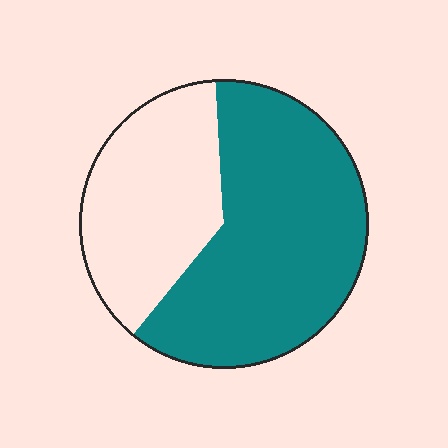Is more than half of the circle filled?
Yes.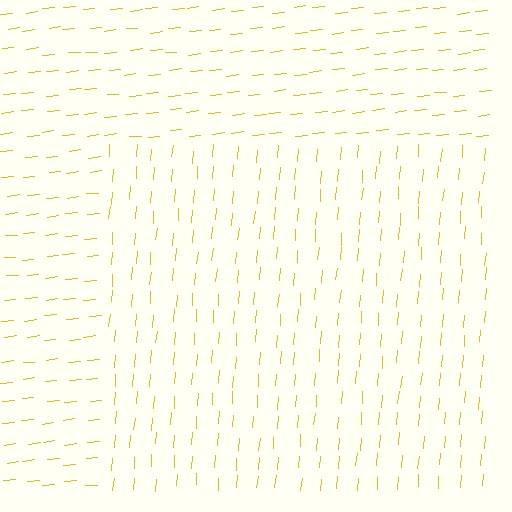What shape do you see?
I see a rectangle.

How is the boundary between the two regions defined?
The boundary is defined purely by a change in line orientation (approximately 79 degrees difference). All lines are the same color and thickness.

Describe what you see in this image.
The image is filled with small yellow line segments. A rectangle region in the image has lines oriented differently from the surrounding lines, creating a visible texture boundary.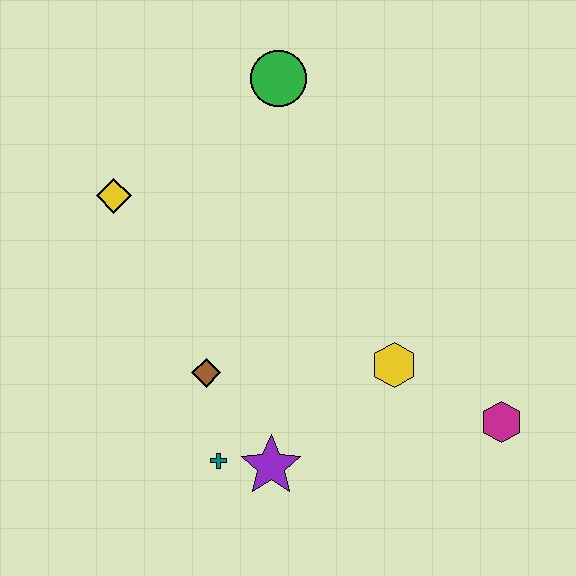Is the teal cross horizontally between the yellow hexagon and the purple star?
No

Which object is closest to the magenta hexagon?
The yellow hexagon is closest to the magenta hexagon.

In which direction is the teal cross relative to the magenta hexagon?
The teal cross is to the left of the magenta hexagon.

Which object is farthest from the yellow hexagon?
The yellow diamond is farthest from the yellow hexagon.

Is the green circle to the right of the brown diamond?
Yes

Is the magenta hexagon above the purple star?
Yes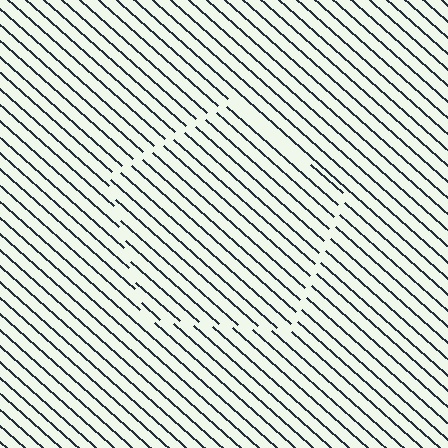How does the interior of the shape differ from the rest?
The interior of the shape contains the same grating, shifted by half a period — the contour is defined by the phase discontinuity where line-ends from the inner and outer gratings abut.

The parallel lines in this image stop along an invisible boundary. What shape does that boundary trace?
An illusory pentagon. The interior of the shape contains the same grating, shifted by half a period — the contour is defined by the phase discontinuity where line-ends from the inner and outer gratings abut.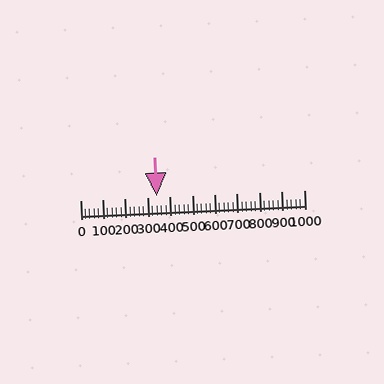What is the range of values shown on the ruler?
The ruler shows values from 0 to 1000.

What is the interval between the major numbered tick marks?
The major tick marks are spaced 100 units apart.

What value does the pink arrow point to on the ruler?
The pink arrow points to approximately 340.